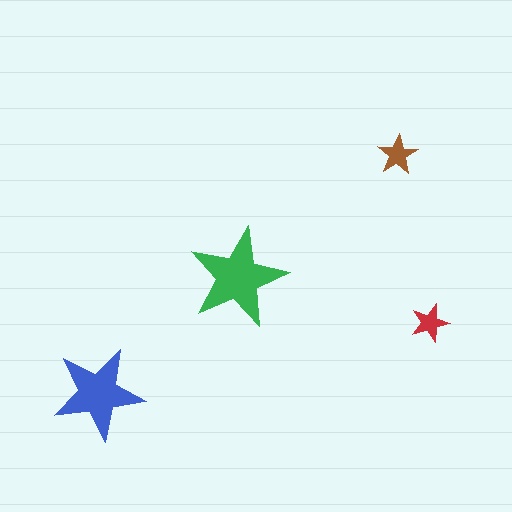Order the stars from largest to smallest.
the green one, the blue one, the brown one, the red one.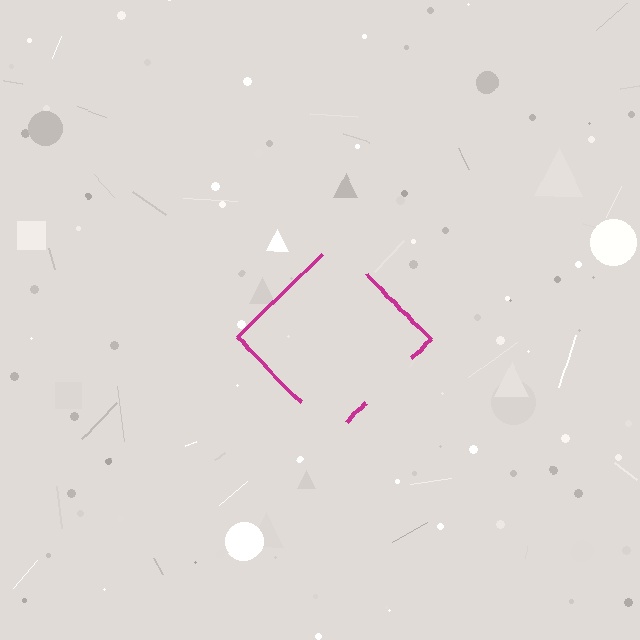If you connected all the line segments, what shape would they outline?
They would outline a diamond.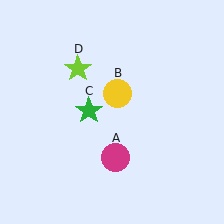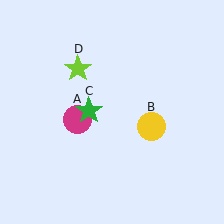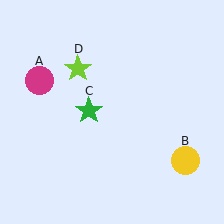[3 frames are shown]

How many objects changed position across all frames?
2 objects changed position: magenta circle (object A), yellow circle (object B).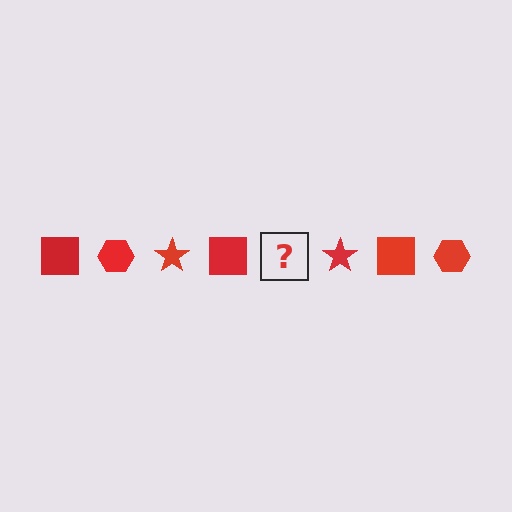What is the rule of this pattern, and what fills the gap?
The rule is that the pattern cycles through square, hexagon, star shapes in red. The gap should be filled with a red hexagon.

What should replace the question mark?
The question mark should be replaced with a red hexagon.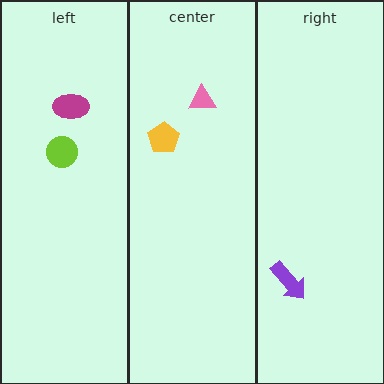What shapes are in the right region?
The purple arrow.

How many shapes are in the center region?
2.